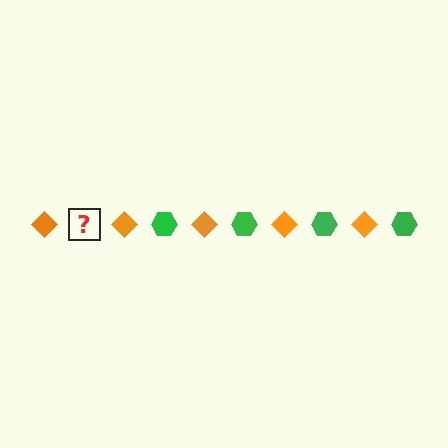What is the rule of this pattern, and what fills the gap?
The rule is that the pattern alternates between orange diamond and green hexagon. The gap should be filled with a green hexagon.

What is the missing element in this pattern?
The missing element is a green hexagon.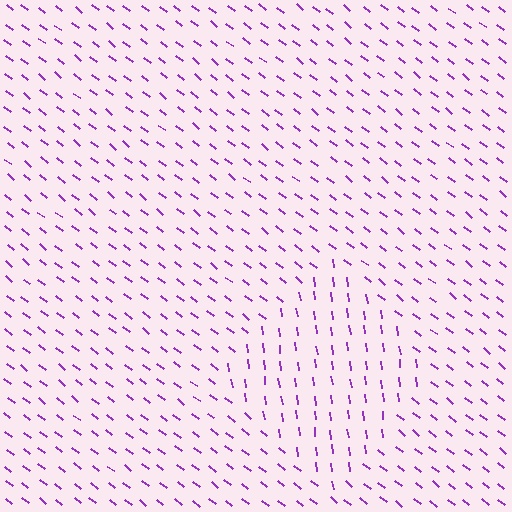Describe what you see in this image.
The image is filled with small purple line segments. A diamond region in the image has lines oriented differently from the surrounding lines, creating a visible texture boundary.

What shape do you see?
I see a diamond.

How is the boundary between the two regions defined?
The boundary is defined purely by a change in line orientation (approximately 45 degrees difference). All lines are the same color and thickness.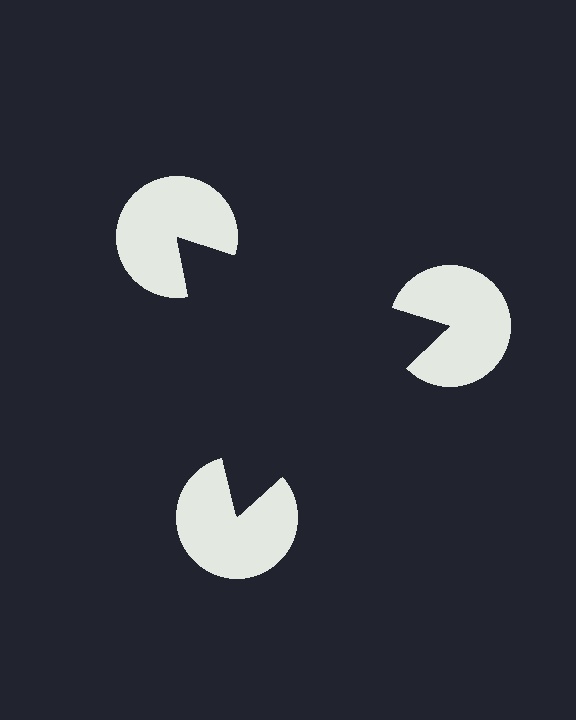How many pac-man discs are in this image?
There are 3 — one at each vertex of the illusory triangle.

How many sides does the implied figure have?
3 sides.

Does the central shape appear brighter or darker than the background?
It typically appears slightly darker than the background, even though no actual brightness change is drawn.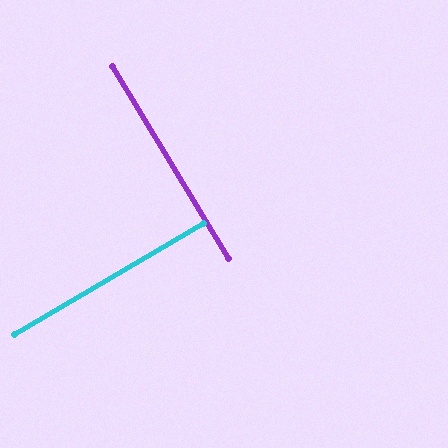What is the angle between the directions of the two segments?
Approximately 89 degrees.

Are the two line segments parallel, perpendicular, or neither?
Perpendicular — they meet at approximately 89°.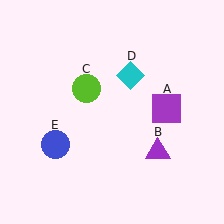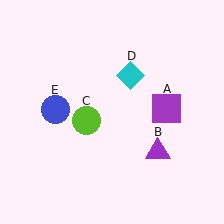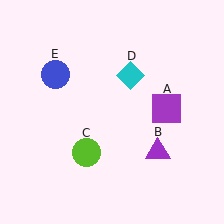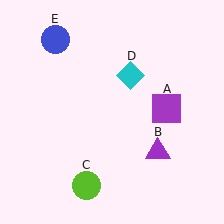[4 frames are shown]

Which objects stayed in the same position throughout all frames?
Purple square (object A) and purple triangle (object B) and cyan diamond (object D) remained stationary.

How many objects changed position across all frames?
2 objects changed position: lime circle (object C), blue circle (object E).